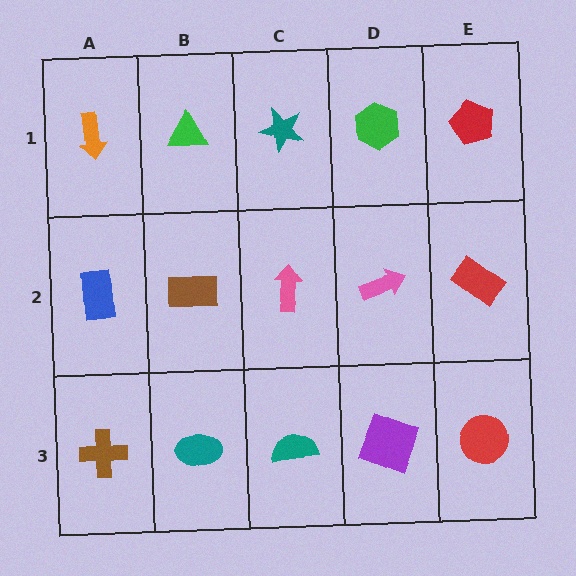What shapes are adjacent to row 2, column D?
A green hexagon (row 1, column D), a purple square (row 3, column D), a pink arrow (row 2, column C), a red rectangle (row 2, column E).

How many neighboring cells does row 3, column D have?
3.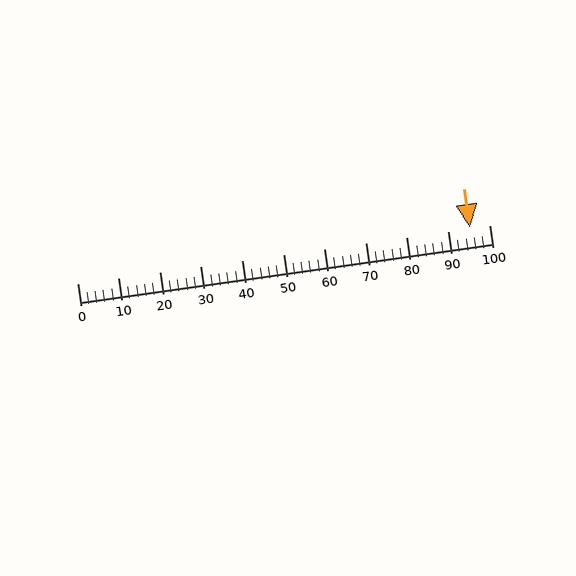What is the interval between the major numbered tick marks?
The major tick marks are spaced 10 units apart.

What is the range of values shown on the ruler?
The ruler shows values from 0 to 100.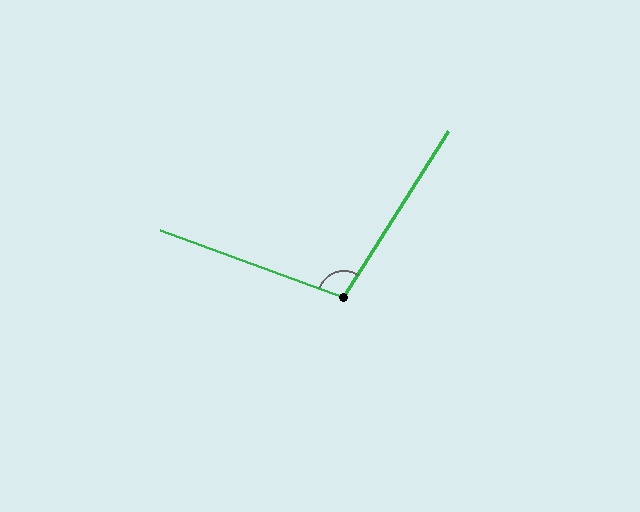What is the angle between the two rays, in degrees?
Approximately 103 degrees.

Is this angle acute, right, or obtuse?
It is obtuse.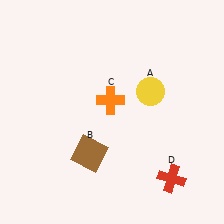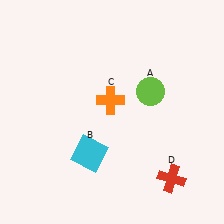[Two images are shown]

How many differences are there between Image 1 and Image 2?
There are 2 differences between the two images.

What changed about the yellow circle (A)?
In Image 1, A is yellow. In Image 2, it changed to lime.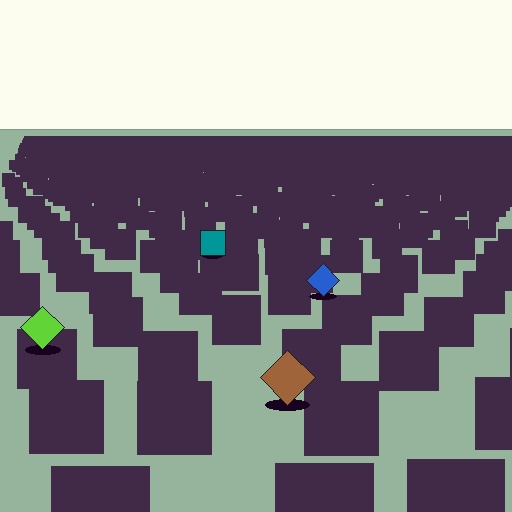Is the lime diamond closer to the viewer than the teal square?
Yes. The lime diamond is closer — you can tell from the texture gradient: the ground texture is coarser near it.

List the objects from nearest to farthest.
From nearest to farthest: the brown diamond, the lime diamond, the blue diamond, the teal square.